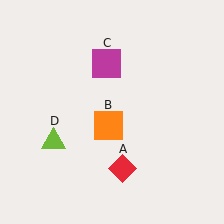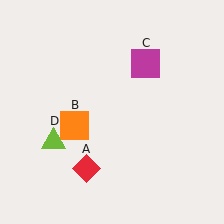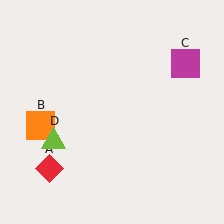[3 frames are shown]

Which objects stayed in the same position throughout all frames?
Lime triangle (object D) remained stationary.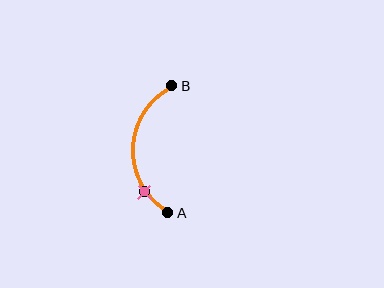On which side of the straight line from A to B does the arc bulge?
The arc bulges to the left of the straight line connecting A and B.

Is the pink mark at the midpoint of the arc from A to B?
No. The pink mark lies on the arc but is closer to endpoint A. The arc midpoint would be at the point on the curve equidistant along the arc from both A and B.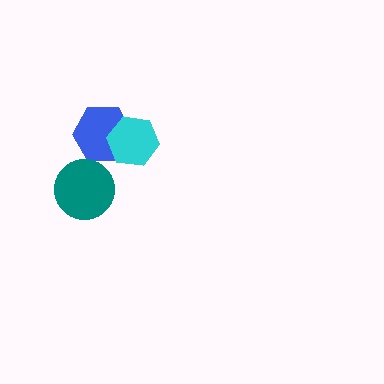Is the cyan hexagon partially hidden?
No, no other shape covers it.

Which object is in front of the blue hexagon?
The cyan hexagon is in front of the blue hexagon.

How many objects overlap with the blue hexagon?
1 object overlaps with the blue hexagon.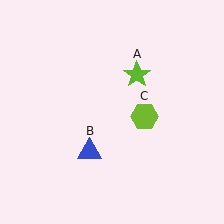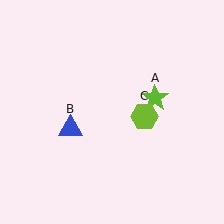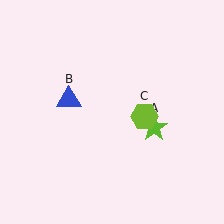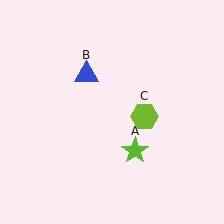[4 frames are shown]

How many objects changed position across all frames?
2 objects changed position: lime star (object A), blue triangle (object B).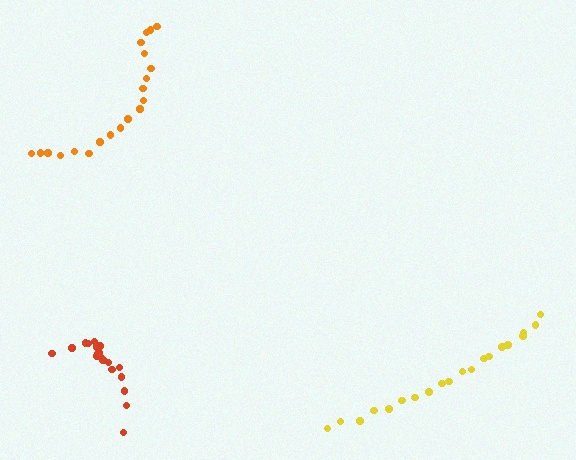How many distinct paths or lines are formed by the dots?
There are 3 distinct paths.